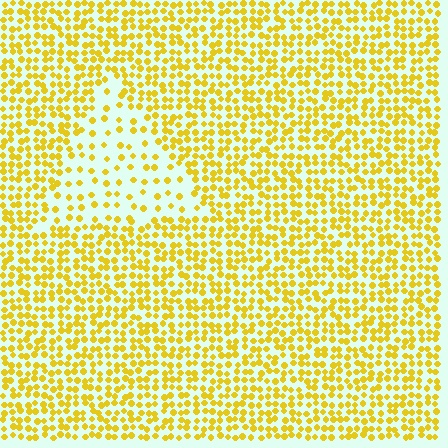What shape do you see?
I see a triangle.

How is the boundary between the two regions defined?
The boundary is defined by a change in element density (approximately 2.5x ratio). All elements are the same color, size, and shape.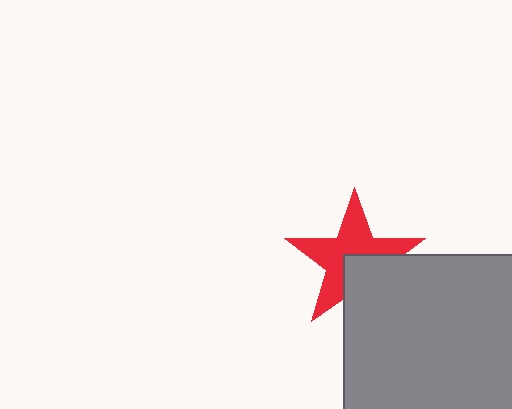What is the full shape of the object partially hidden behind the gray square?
The partially hidden object is a red star.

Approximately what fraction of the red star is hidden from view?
Roughly 35% of the red star is hidden behind the gray square.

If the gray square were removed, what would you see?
You would see the complete red star.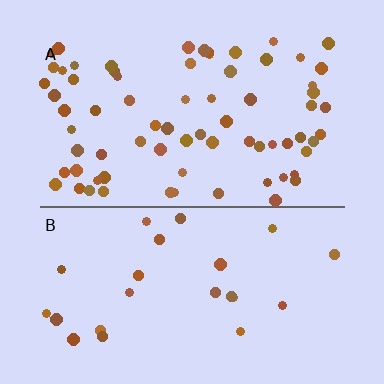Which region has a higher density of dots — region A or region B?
A (the top).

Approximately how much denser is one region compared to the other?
Approximately 3.0× — region A over region B.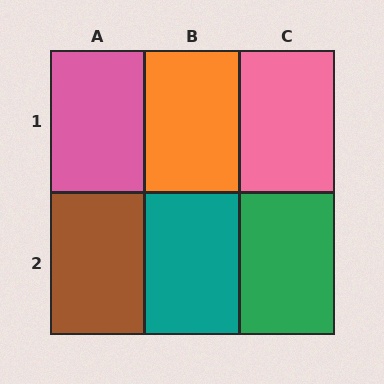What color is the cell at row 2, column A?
Brown.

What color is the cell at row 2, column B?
Teal.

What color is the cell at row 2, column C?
Green.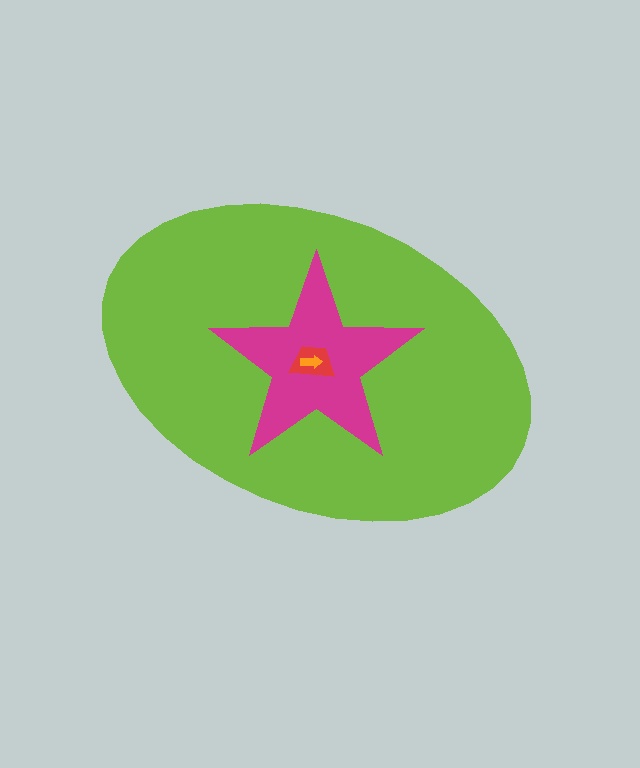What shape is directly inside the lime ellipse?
The magenta star.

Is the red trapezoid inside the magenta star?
Yes.